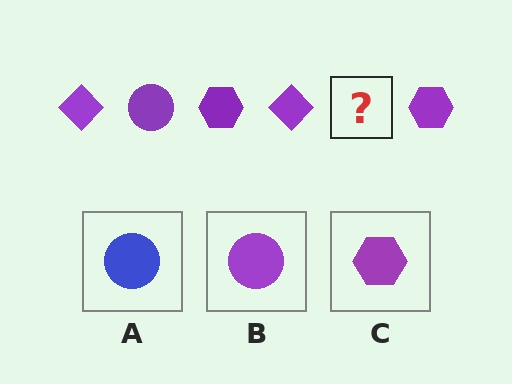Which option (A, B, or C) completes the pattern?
B.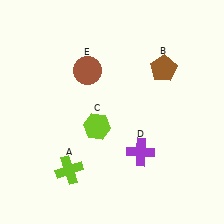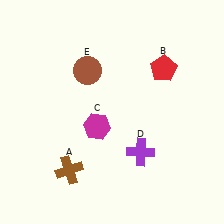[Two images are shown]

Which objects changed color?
A changed from lime to brown. B changed from brown to red. C changed from lime to magenta.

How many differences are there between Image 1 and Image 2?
There are 3 differences between the two images.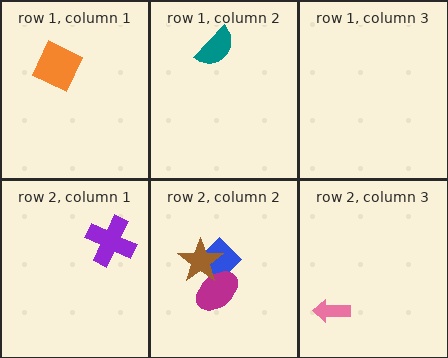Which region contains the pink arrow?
The row 2, column 3 region.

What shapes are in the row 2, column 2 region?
The blue diamond, the magenta ellipse, the brown star.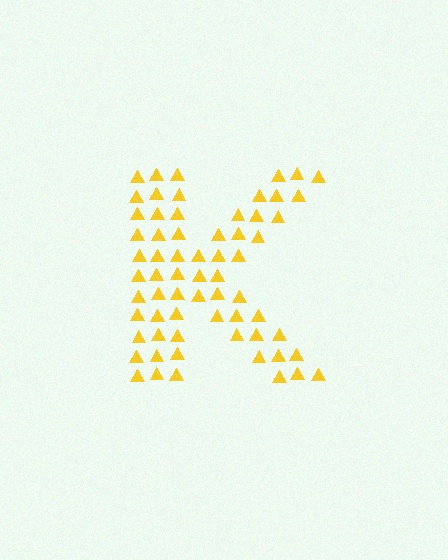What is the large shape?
The large shape is the letter K.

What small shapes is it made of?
It is made of small triangles.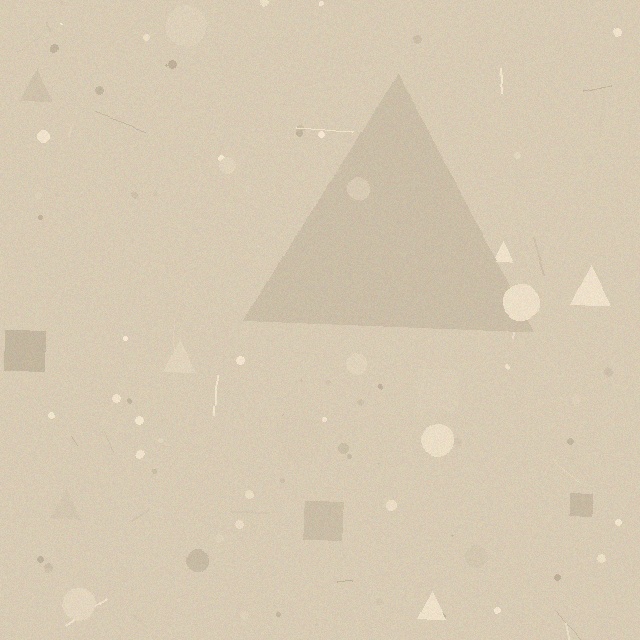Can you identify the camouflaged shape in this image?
The camouflaged shape is a triangle.